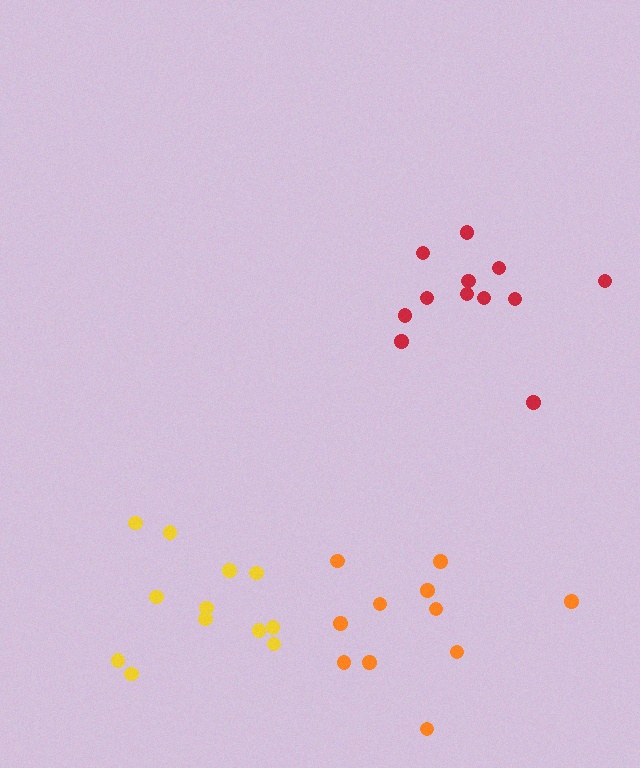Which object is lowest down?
The orange cluster is bottommost.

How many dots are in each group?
Group 1: 12 dots, Group 2: 12 dots, Group 3: 11 dots (35 total).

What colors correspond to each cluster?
The clusters are colored: red, yellow, orange.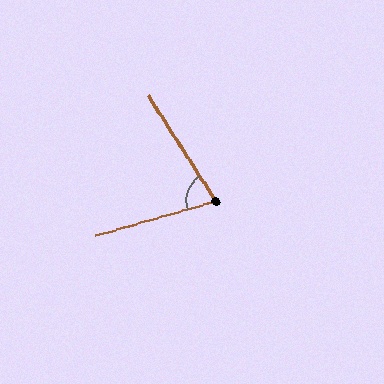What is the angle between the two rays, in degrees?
Approximately 73 degrees.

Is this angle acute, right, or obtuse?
It is acute.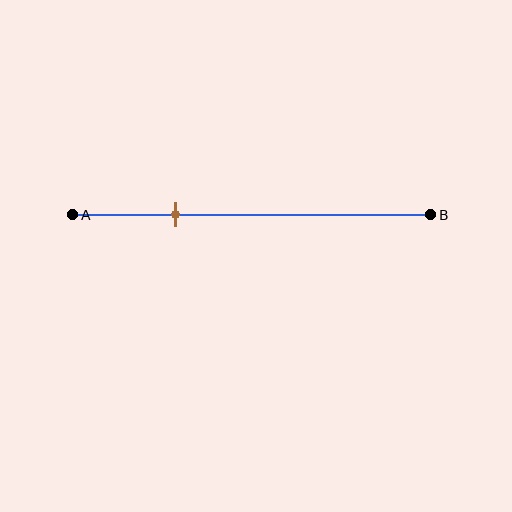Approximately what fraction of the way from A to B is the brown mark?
The brown mark is approximately 30% of the way from A to B.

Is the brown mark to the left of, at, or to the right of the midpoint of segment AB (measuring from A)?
The brown mark is to the left of the midpoint of segment AB.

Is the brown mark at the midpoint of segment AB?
No, the mark is at about 30% from A, not at the 50% midpoint.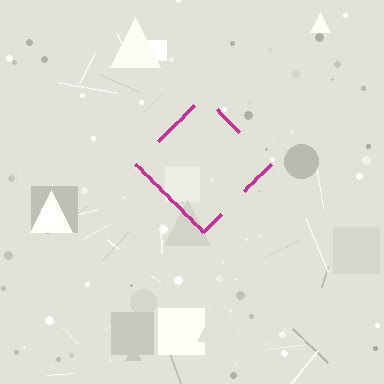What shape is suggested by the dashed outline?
The dashed outline suggests a diamond.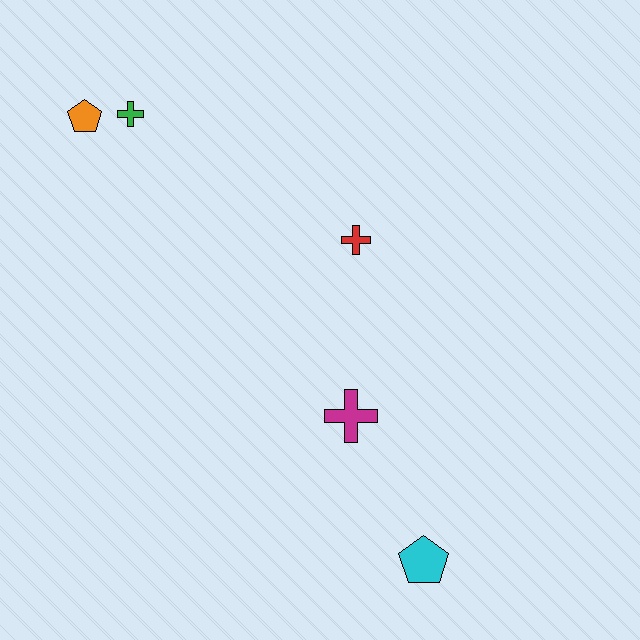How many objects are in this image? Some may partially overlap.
There are 5 objects.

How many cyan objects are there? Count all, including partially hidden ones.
There is 1 cyan object.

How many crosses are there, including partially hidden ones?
There are 3 crosses.